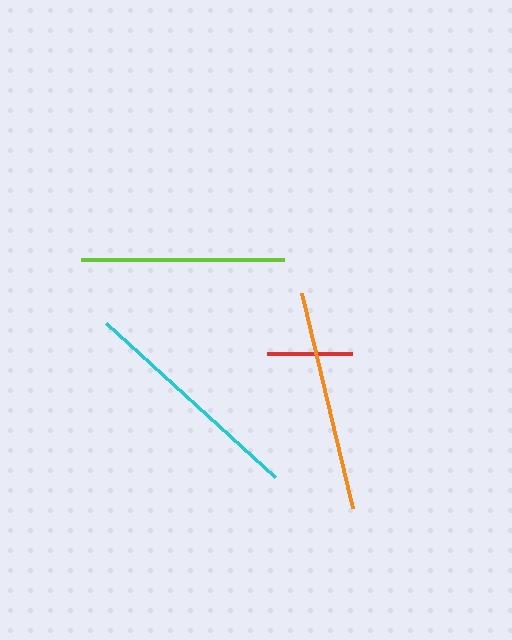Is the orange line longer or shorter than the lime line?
The orange line is longer than the lime line.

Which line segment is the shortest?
The red line is the shortest at approximately 85 pixels.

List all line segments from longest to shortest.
From longest to shortest: cyan, orange, lime, red.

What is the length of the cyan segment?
The cyan segment is approximately 228 pixels long.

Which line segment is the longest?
The cyan line is the longest at approximately 228 pixels.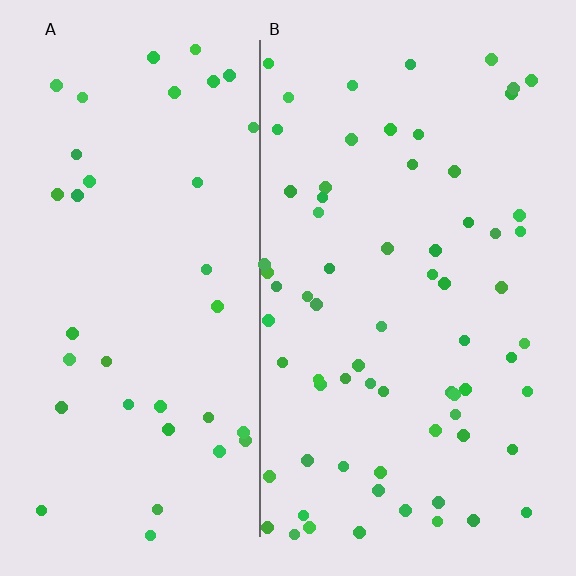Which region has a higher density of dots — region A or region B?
B (the right).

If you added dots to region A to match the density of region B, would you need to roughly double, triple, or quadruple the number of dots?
Approximately double.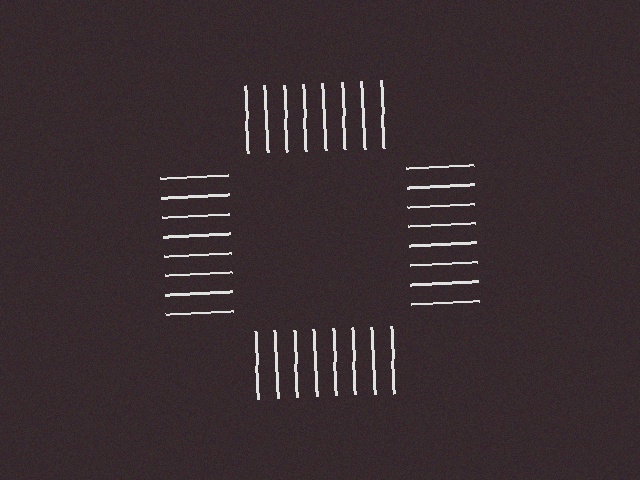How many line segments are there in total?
32 — 8 along each of the 4 edges.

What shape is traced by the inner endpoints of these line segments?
An illusory square — the line segments terminate on its edges but no continuous stroke is drawn.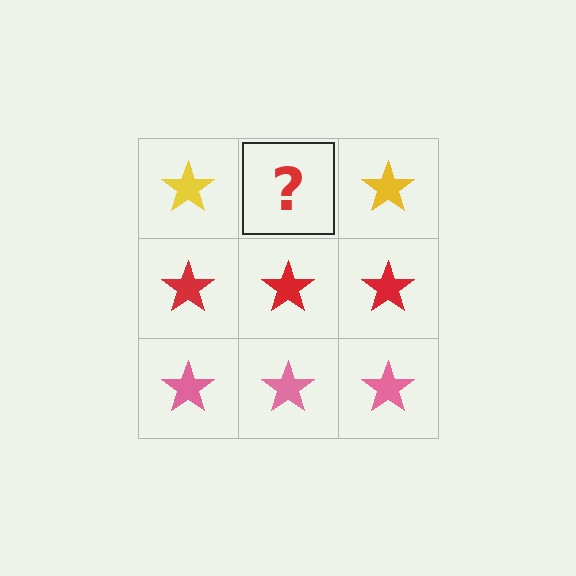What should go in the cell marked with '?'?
The missing cell should contain a yellow star.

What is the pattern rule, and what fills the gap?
The rule is that each row has a consistent color. The gap should be filled with a yellow star.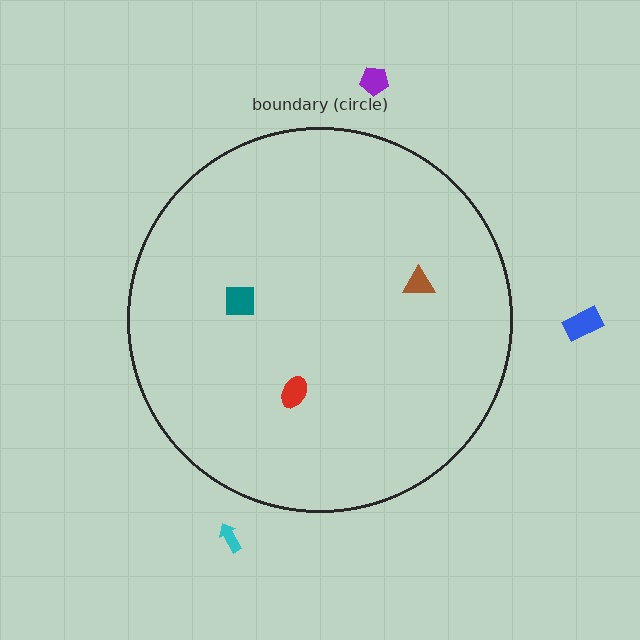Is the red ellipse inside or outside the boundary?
Inside.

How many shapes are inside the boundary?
3 inside, 3 outside.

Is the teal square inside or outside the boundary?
Inside.